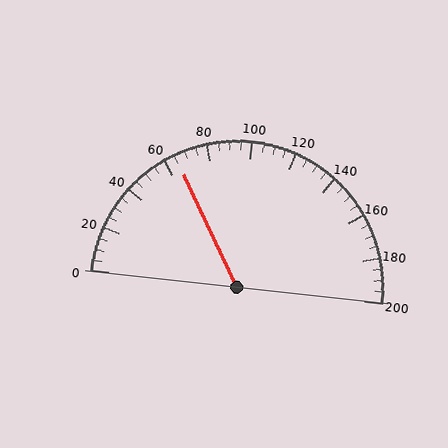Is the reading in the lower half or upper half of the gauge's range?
The reading is in the lower half of the range (0 to 200).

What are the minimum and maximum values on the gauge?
The gauge ranges from 0 to 200.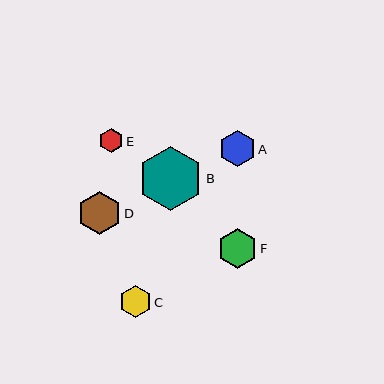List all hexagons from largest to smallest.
From largest to smallest: B, D, F, A, C, E.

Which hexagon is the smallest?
Hexagon E is the smallest with a size of approximately 24 pixels.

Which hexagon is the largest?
Hexagon B is the largest with a size of approximately 64 pixels.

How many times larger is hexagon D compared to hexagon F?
Hexagon D is approximately 1.1 times the size of hexagon F.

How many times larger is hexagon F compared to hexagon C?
Hexagon F is approximately 1.2 times the size of hexagon C.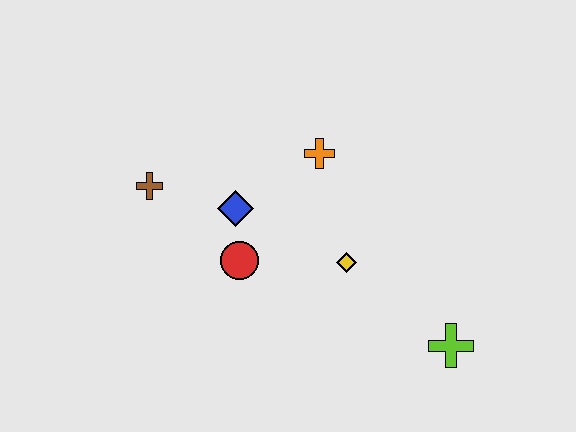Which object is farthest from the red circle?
The lime cross is farthest from the red circle.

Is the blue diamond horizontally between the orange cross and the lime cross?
No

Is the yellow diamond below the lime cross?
No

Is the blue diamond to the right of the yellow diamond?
No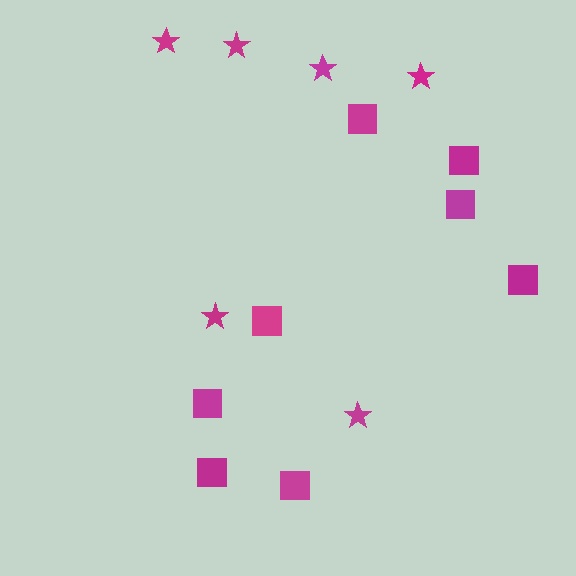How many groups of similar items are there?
There are 2 groups: one group of stars (6) and one group of squares (8).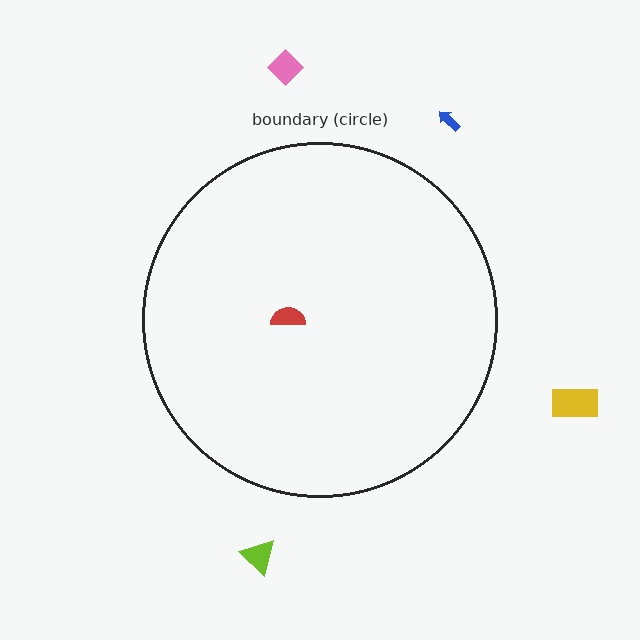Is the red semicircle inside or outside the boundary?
Inside.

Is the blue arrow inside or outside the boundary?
Outside.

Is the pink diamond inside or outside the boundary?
Outside.